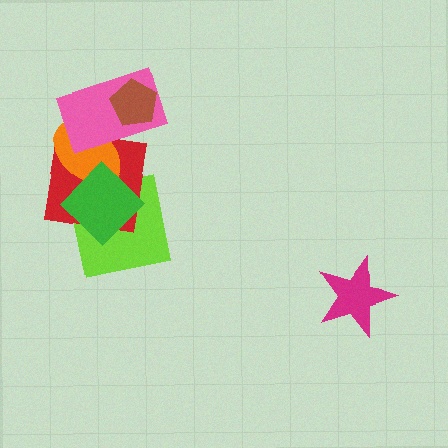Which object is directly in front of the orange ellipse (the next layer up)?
The green diamond is directly in front of the orange ellipse.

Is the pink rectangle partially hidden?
Yes, it is partially covered by another shape.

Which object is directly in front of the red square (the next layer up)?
The orange ellipse is directly in front of the red square.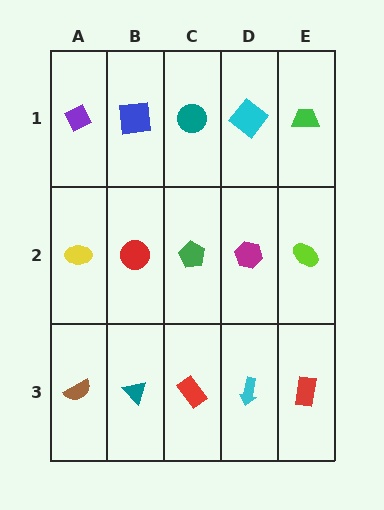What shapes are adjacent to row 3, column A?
A yellow ellipse (row 2, column A), a teal triangle (row 3, column B).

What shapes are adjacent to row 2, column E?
A green trapezoid (row 1, column E), a red rectangle (row 3, column E), a magenta hexagon (row 2, column D).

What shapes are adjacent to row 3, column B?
A red circle (row 2, column B), a brown semicircle (row 3, column A), a red rectangle (row 3, column C).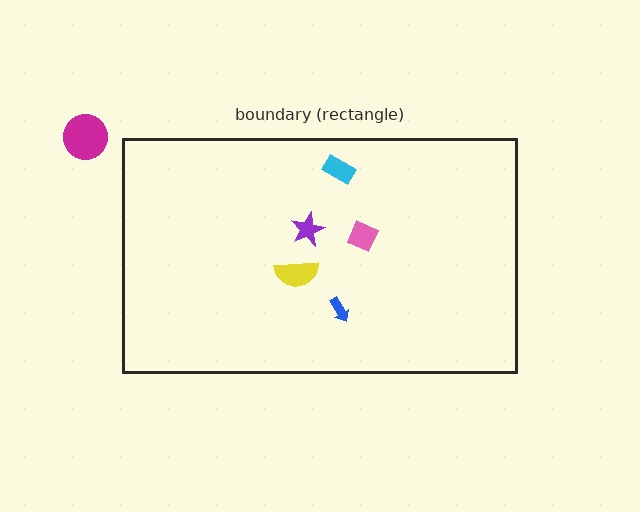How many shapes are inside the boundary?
5 inside, 1 outside.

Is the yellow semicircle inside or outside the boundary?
Inside.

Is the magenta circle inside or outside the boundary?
Outside.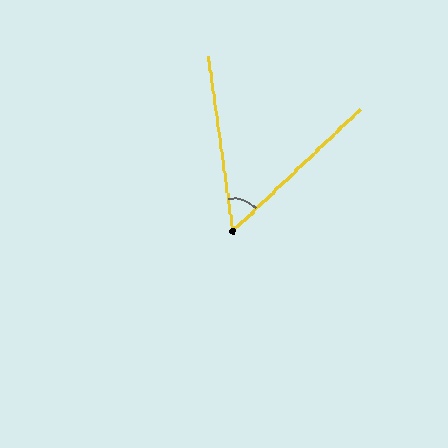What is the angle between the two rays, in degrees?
Approximately 54 degrees.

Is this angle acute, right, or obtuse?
It is acute.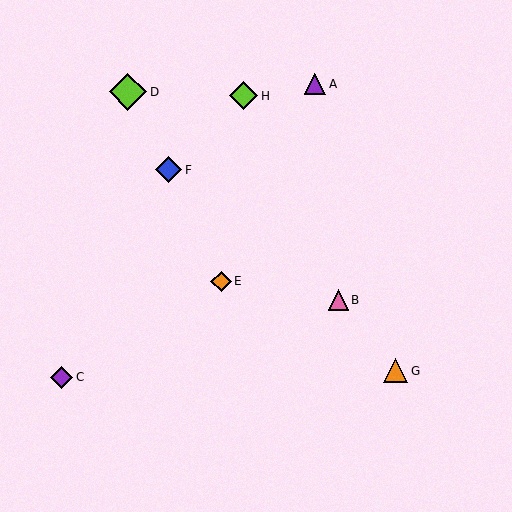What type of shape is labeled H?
Shape H is a lime diamond.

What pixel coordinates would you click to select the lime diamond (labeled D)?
Click at (128, 92) to select the lime diamond D.